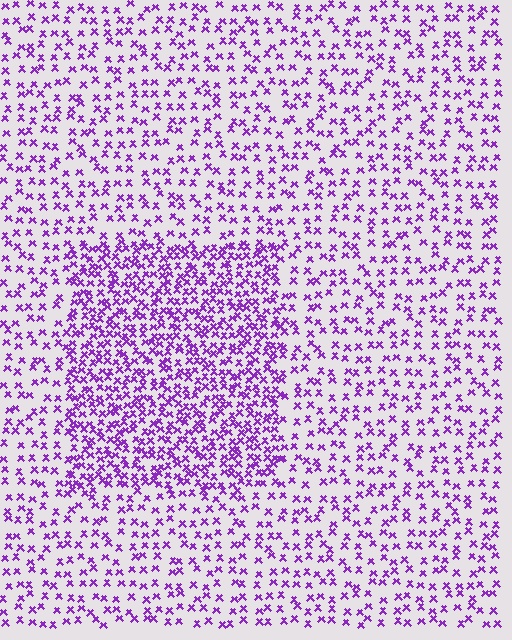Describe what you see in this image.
The image contains small purple elements arranged at two different densities. A rectangle-shaped region is visible where the elements are more densely packed than the surrounding area.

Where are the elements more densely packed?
The elements are more densely packed inside the rectangle boundary.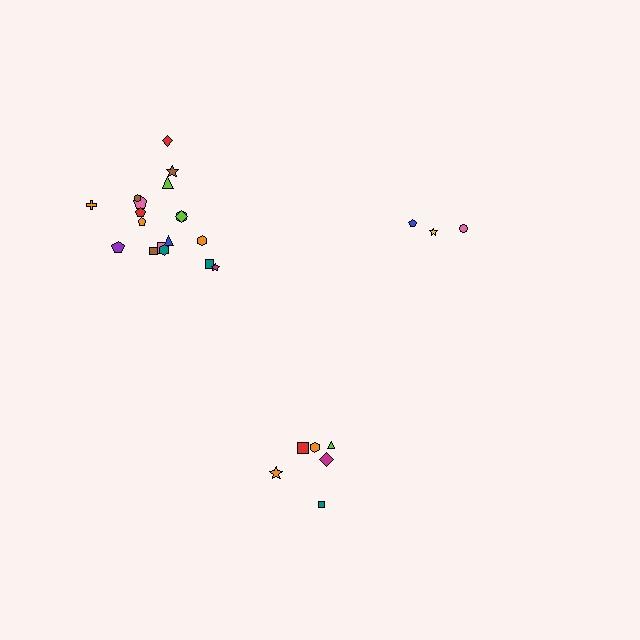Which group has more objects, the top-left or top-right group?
The top-left group.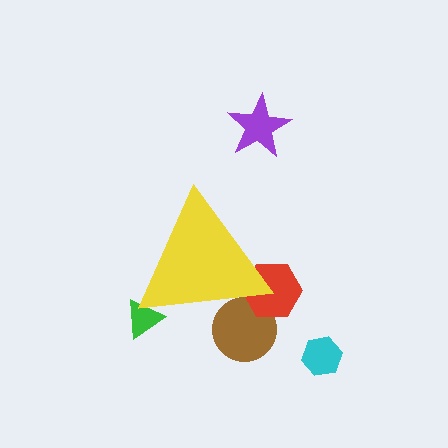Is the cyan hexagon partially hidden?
No, the cyan hexagon is fully visible.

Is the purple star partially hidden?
No, the purple star is fully visible.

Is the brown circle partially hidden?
Yes, the brown circle is partially hidden behind the yellow triangle.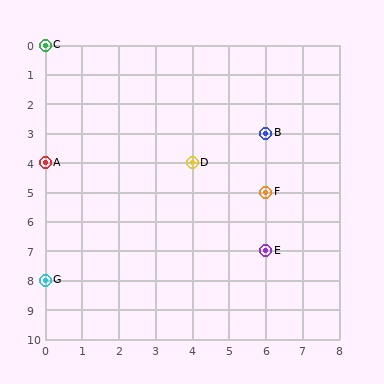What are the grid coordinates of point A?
Point A is at grid coordinates (0, 4).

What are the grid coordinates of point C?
Point C is at grid coordinates (0, 0).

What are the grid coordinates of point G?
Point G is at grid coordinates (0, 8).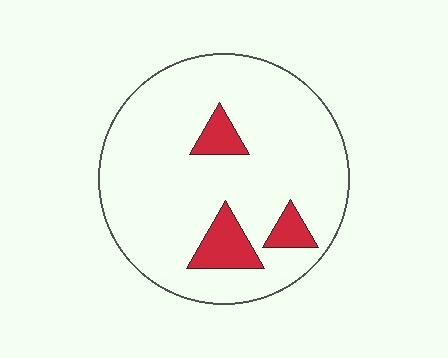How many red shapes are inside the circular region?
3.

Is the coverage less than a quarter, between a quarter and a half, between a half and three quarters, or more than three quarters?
Less than a quarter.